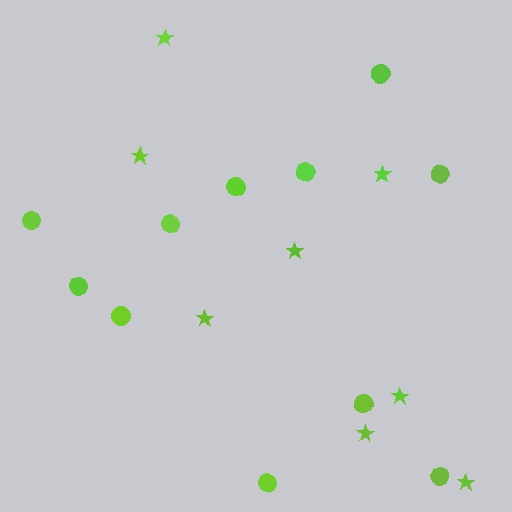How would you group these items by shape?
There are 2 groups: one group of stars (8) and one group of circles (11).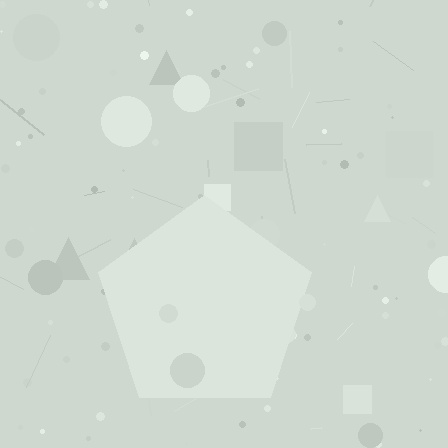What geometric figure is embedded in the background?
A pentagon is embedded in the background.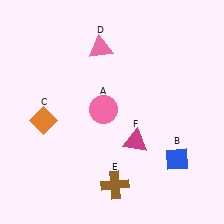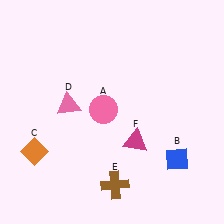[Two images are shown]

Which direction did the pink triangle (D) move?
The pink triangle (D) moved down.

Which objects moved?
The objects that moved are: the orange diamond (C), the pink triangle (D).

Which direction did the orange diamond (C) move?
The orange diamond (C) moved down.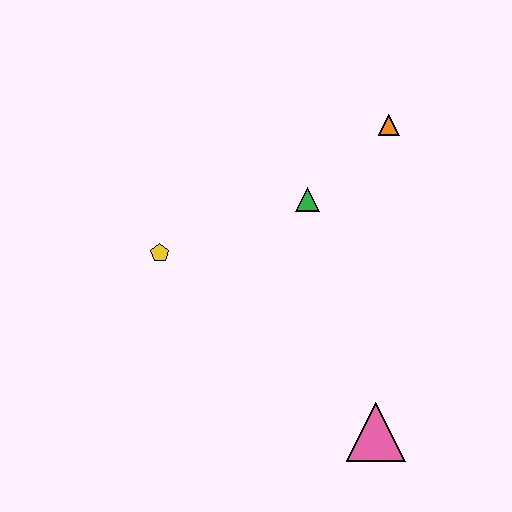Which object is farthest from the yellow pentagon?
The pink triangle is farthest from the yellow pentagon.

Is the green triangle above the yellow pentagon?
Yes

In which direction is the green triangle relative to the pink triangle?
The green triangle is above the pink triangle.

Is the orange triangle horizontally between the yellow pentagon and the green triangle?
No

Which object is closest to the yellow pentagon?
The green triangle is closest to the yellow pentagon.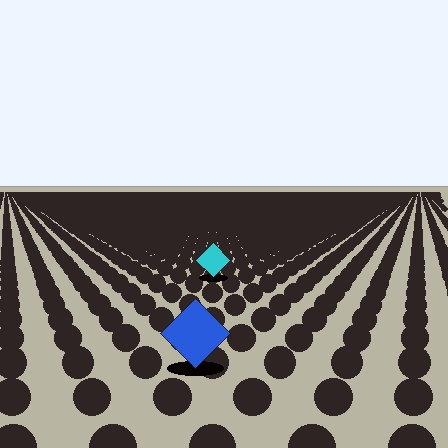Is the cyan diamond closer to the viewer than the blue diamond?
No. The blue diamond is closer — you can tell from the texture gradient: the ground texture is coarser near it.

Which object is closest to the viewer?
The blue diamond is closest. The texture marks near it are larger and more spread out.